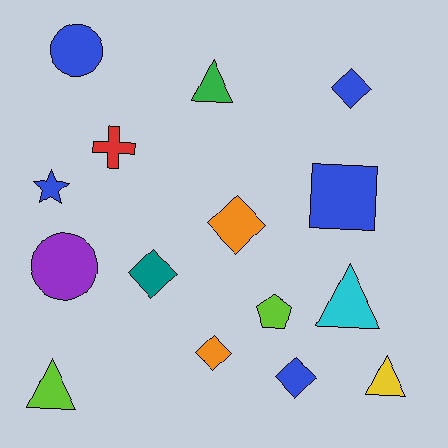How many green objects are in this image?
There is 1 green object.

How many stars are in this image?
There is 1 star.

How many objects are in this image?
There are 15 objects.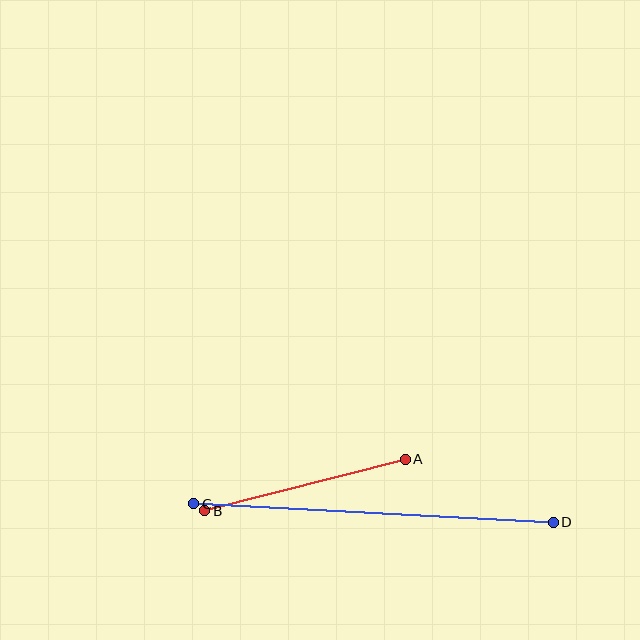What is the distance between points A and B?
The distance is approximately 207 pixels.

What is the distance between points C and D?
The distance is approximately 360 pixels.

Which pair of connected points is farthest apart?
Points C and D are farthest apart.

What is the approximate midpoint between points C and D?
The midpoint is at approximately (373, 513) pixels.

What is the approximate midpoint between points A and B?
The midpoint is at approximately (305, 485) pixels.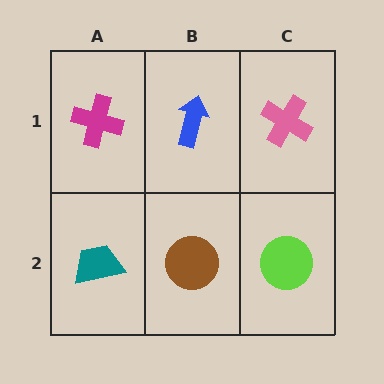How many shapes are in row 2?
3 shapes.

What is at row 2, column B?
A brown circle.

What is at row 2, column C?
A lime circle.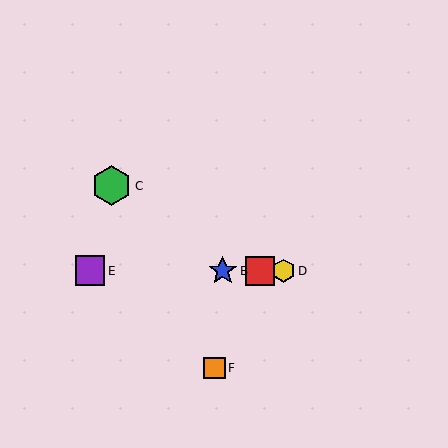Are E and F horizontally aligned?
No, E is at y≈271 and F is at y≈368.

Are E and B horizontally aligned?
Yes, both are at y≈271.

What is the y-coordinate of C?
Object C is at y≈186.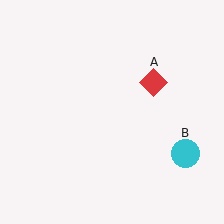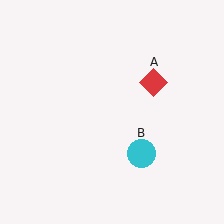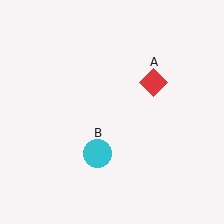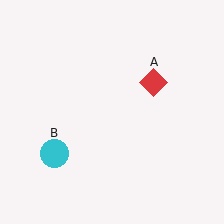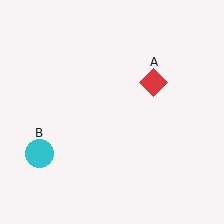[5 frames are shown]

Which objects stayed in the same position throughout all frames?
Red diamond (object A) remained stationary.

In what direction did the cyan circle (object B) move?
The cyan circle (object B) moved left.